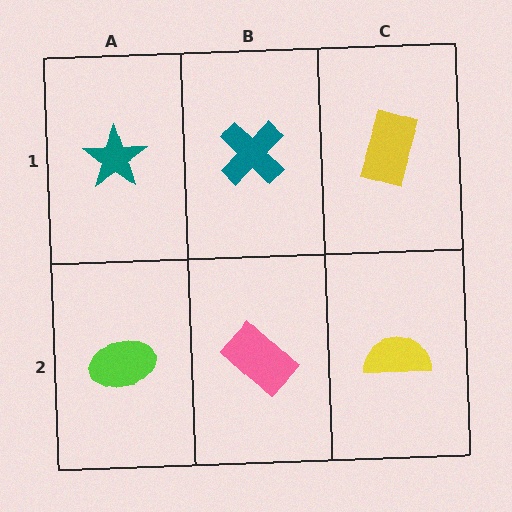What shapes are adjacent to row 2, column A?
A teal star (row 1, column A), a pink rectangle (row 2, column B).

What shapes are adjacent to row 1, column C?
A yellow semicircle (row 2, column C), a teal cross (row 1, column B).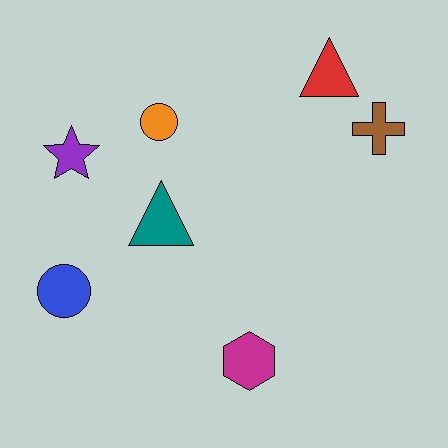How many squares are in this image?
There are no squares.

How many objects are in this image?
There are 7 objects.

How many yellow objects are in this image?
There are no yellow objects.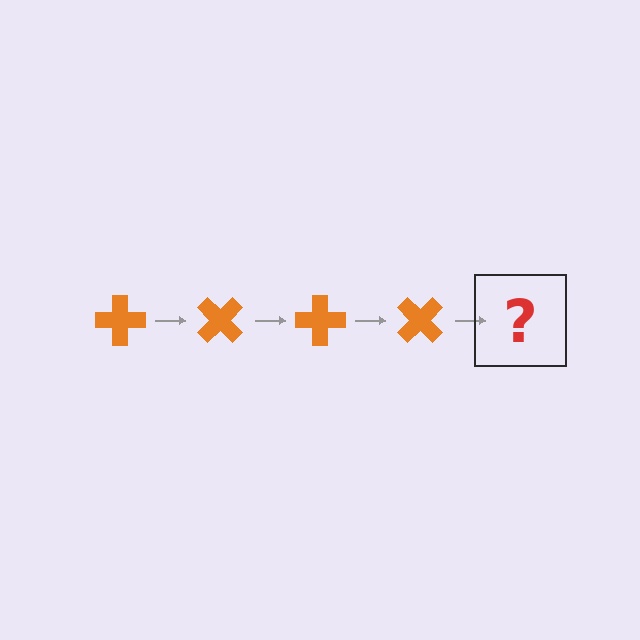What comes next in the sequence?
The next element should be an orange cross rotated 180 degrees.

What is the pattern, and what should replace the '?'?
The pattern is that the cross rotates 45 degrees each step. The '?' should be an orange cross rotated 180 degrees.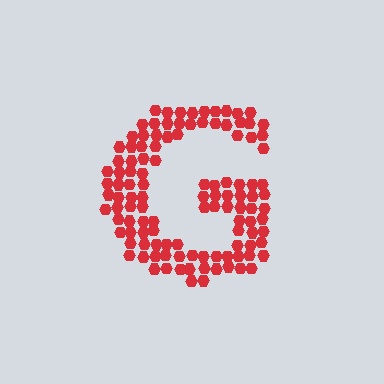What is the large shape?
The large shape is the letter G.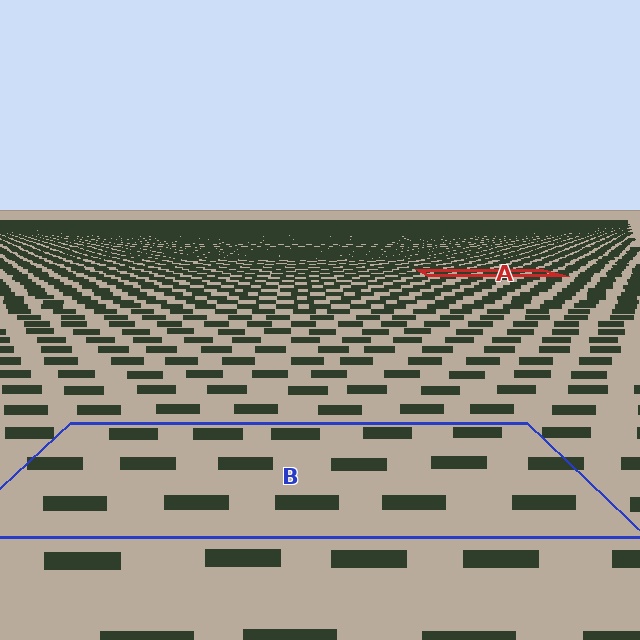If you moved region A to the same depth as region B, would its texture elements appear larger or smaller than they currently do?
They would appear larger. At a closer depth, the same texture elements are projected at a bigger on-screen size.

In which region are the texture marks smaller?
The texture marks are smaller in region A, because it is farther away.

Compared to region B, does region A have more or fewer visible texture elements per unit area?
Region A has more texture elements per unit area — they are packed more densely because it is farther away.